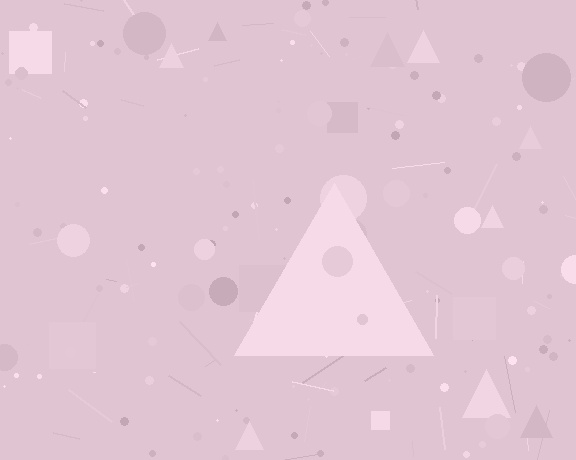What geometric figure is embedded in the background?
A triangle is embedded in the background.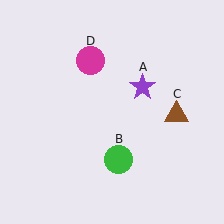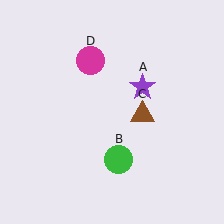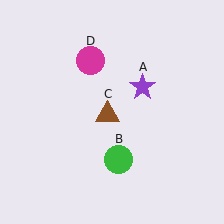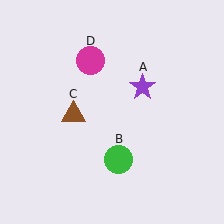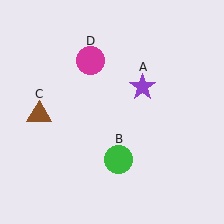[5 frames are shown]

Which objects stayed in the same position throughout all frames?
Purple star (object A) and green circle (object B) and magenta circle (object D) remained stationary.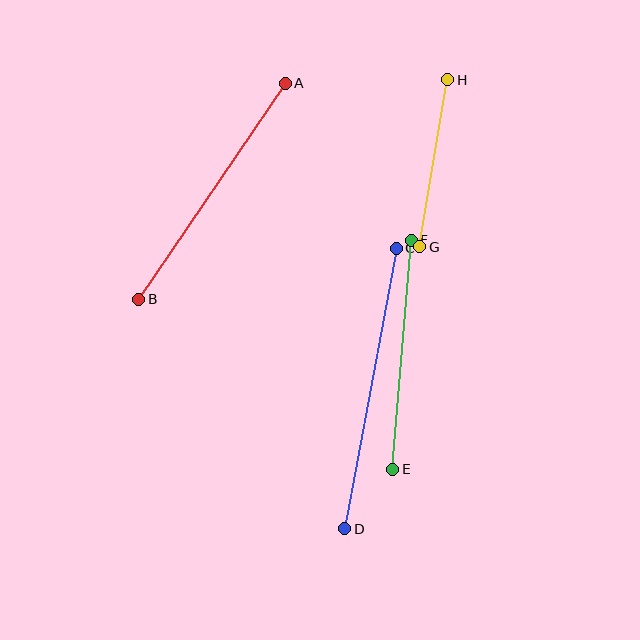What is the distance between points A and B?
The distance is approximately 261 pixels.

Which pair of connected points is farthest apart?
Points C and D are farthest apart.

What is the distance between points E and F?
The distance is approximately 230 pixels.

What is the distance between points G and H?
The distance is approximately 170 pixels.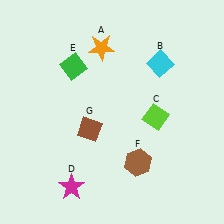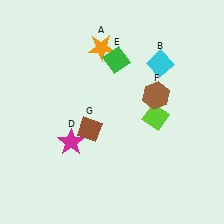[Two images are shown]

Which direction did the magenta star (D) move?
The magenta star (D) moved up.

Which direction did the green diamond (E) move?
The green diamond (E) moved right.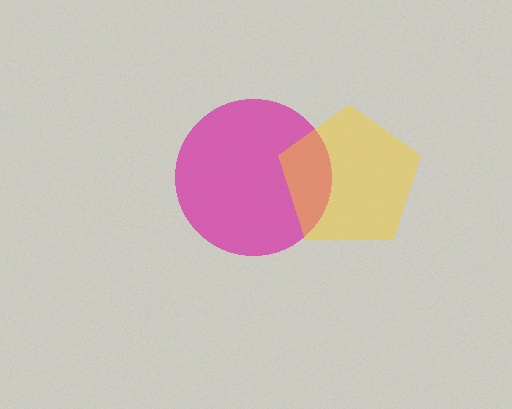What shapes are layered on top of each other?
The layered shapes are: a magenta circle, a yellow pentagon.